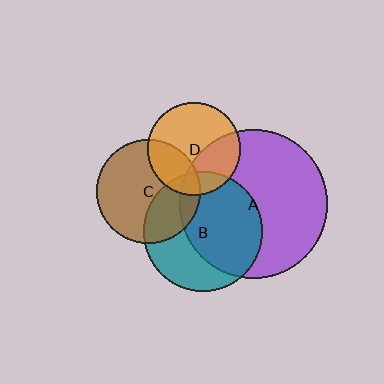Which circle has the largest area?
Circle A (purple).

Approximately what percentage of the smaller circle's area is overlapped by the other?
Approximately 35%.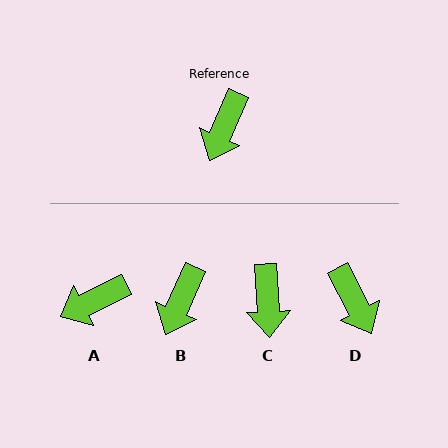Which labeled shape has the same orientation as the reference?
B.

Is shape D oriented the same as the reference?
No, it is off by about 51 degrees.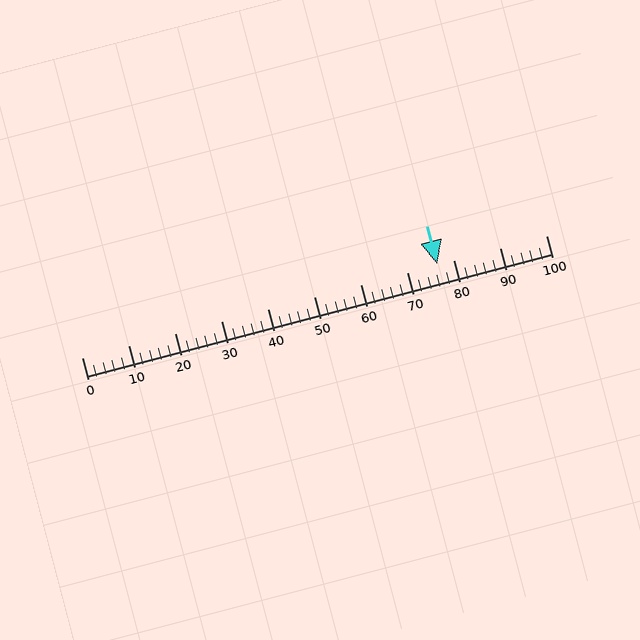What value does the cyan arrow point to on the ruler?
The cyan arrow points to approximately 76.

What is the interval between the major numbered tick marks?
The major tick marks are spaced 10 units apart.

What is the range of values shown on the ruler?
The ruler shows values from 0 to 100.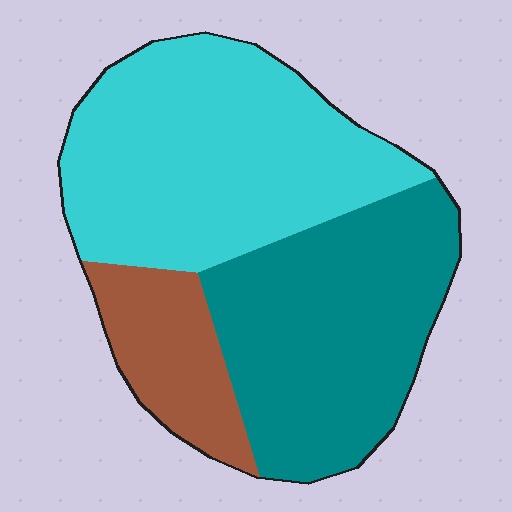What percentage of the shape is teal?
Teal covers about 40% of the shape.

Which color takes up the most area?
Cyan, at roughly 45%.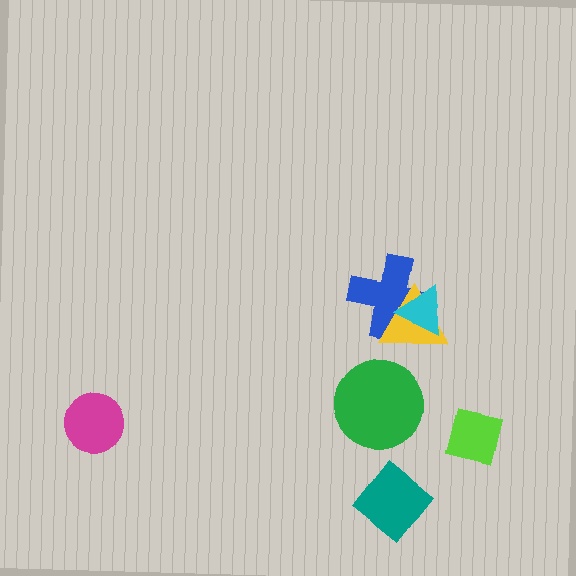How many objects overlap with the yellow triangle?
2 objects overlap with the yellow triangle.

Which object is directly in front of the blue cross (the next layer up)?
The yellow triangle is directly in front of the blue cross.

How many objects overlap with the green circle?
0 objects overlap with the green circle.